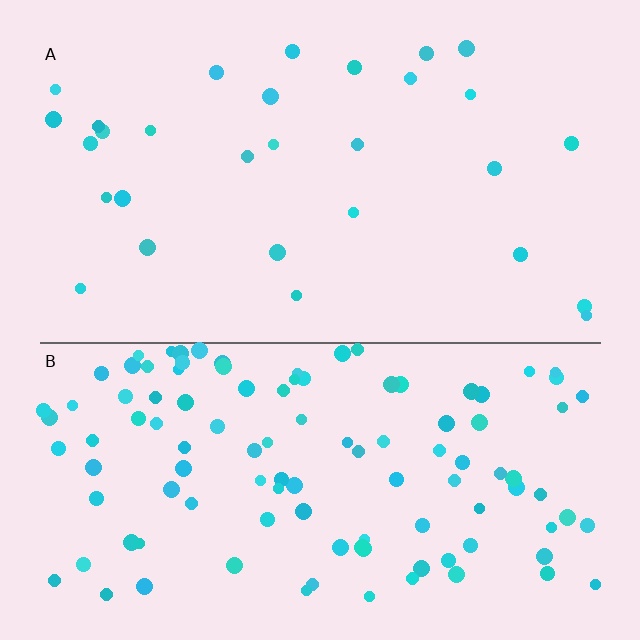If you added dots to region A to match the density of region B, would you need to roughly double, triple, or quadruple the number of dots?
Approximately quadruple.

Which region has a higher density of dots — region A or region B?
B (the bottom).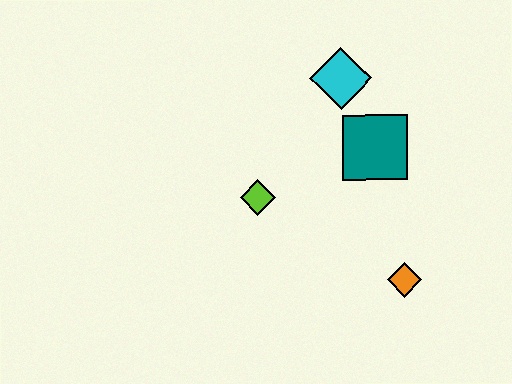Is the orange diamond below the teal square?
Yes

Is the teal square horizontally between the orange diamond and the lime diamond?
Yes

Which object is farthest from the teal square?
The orange diamond is farthest from the teal square.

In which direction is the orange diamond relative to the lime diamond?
The orange diamond is to the right of the lime diamond.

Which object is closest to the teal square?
The cyan diamond is closest to the teal square.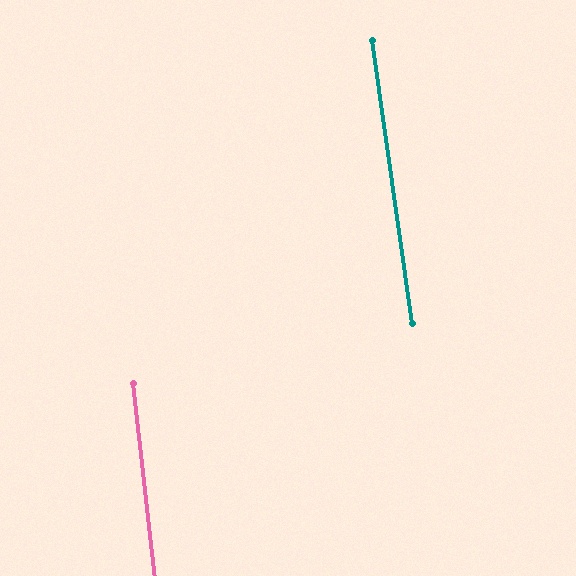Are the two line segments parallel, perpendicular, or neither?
Parallel — their directions differ by only 1.7°.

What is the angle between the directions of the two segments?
Approximately 2 degrees.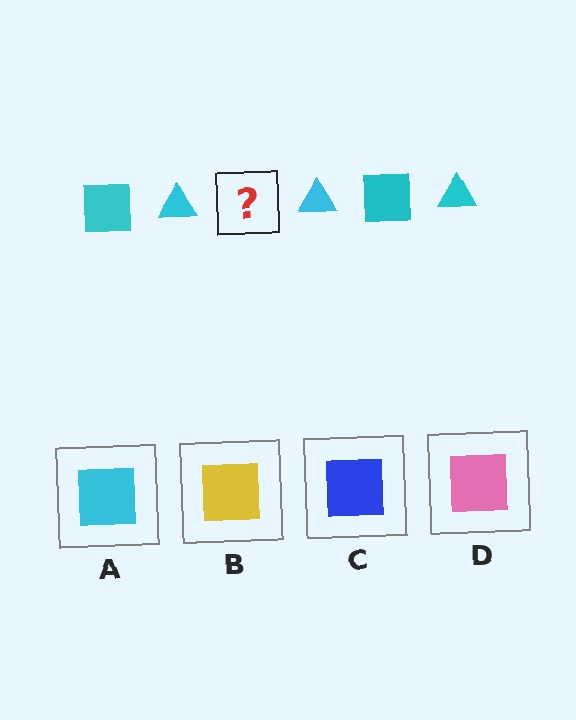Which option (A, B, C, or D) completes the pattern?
A.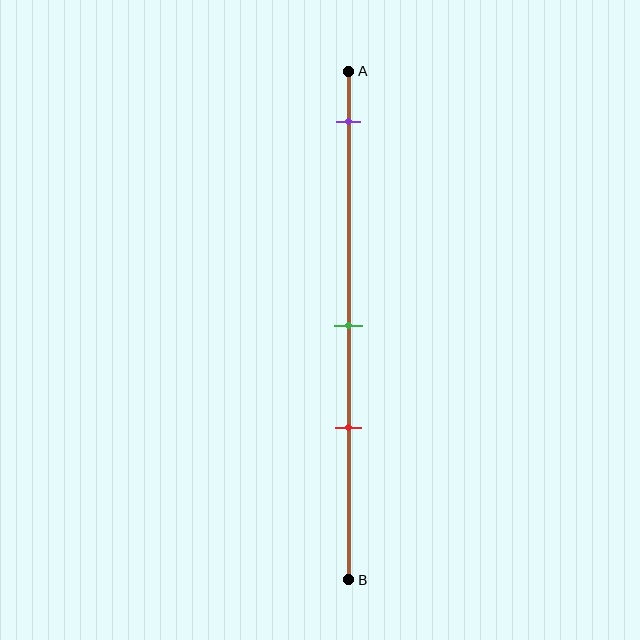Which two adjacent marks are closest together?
The green and red marks are the closest adjacent pair.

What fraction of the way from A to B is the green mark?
The green mark is approximately 50% (0.5) of the way from A to B.